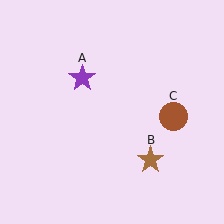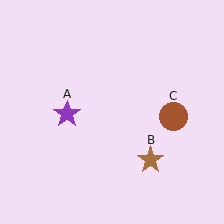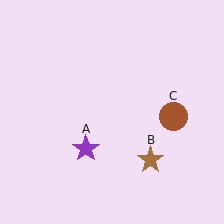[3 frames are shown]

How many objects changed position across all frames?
1 object changed position: purple star (object A).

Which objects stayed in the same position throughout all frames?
Brown star (object B) and brown circle (object C) remained stationary.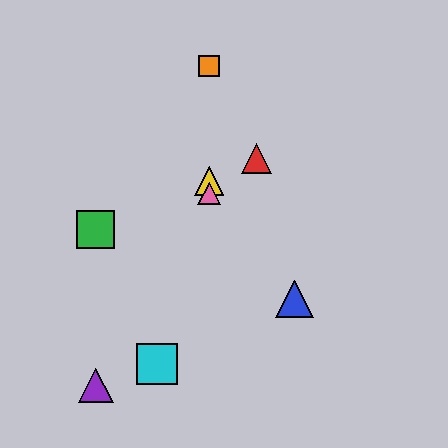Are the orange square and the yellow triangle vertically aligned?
Yes, both are at x≈209.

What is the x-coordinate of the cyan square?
The cyan square is at x≈157.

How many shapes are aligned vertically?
3 shapes (the yellow triangle, the orange square, the pink triangle) are aligned vertically.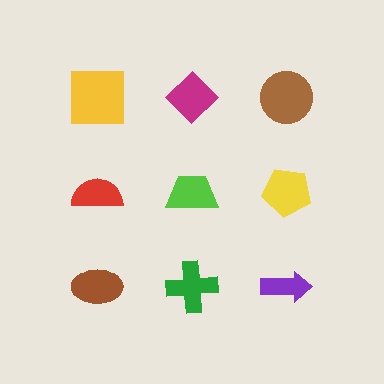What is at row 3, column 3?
A purple arrow.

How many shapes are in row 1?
3 shapes.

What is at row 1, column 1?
A yellow square.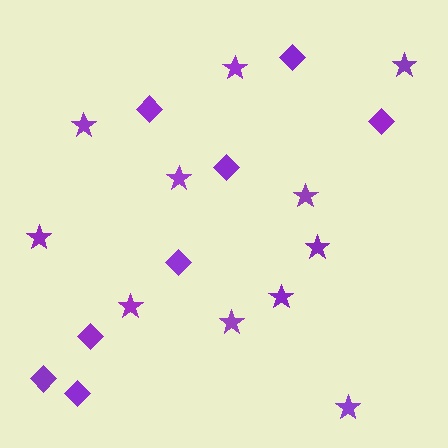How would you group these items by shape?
There are 2 groups: one group of diamonds (8) and one group of stars (11).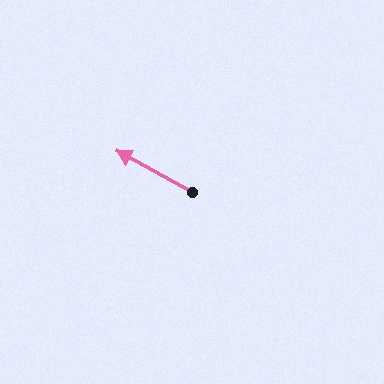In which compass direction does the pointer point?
Northwest.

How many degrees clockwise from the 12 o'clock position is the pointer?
Approximately 299 degrees.